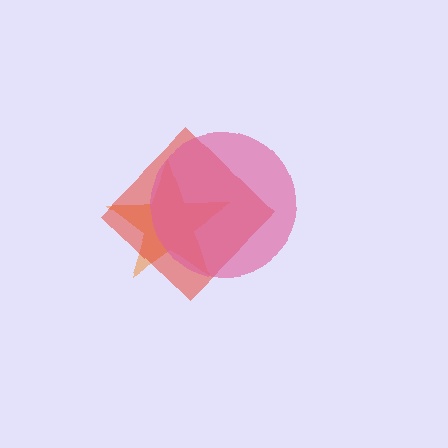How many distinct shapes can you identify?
There are 3 distinct shapes: an orange star, a red diamond, a pink circle.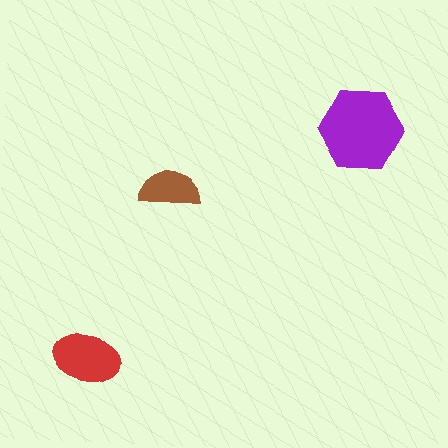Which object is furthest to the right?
The purple hexagon is rightmost.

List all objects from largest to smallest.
The purple hexagon, the red ellipse, the brown semicircle.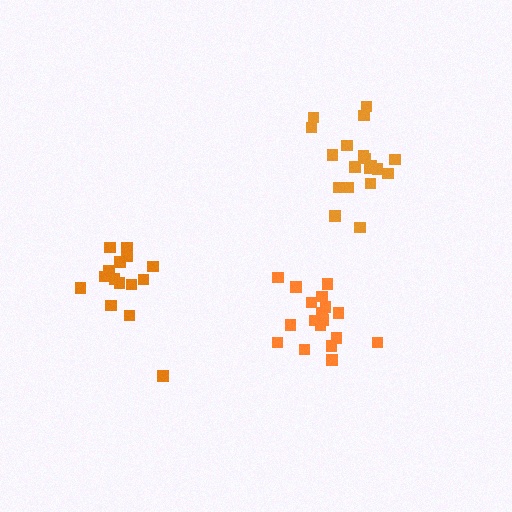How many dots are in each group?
Group 1: 15 dots, Group 2: 19 dots, Group 3: 18 dots (52 total).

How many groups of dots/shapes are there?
There are 3 groups.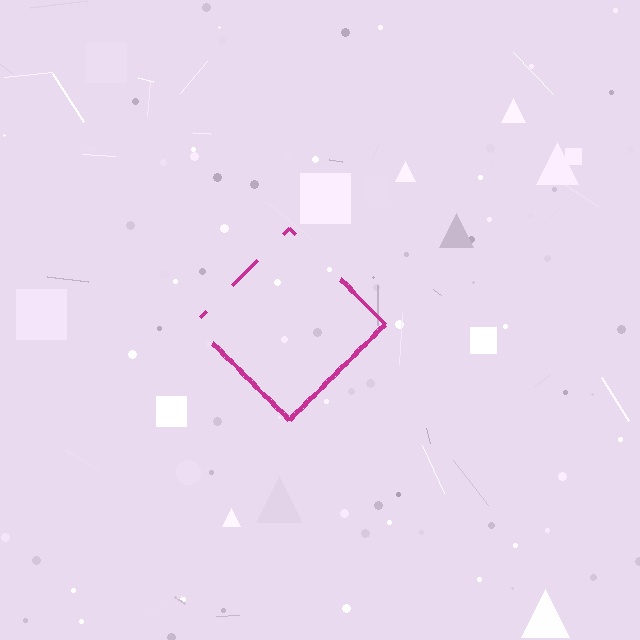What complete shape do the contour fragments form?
The contour fragments form a diamond.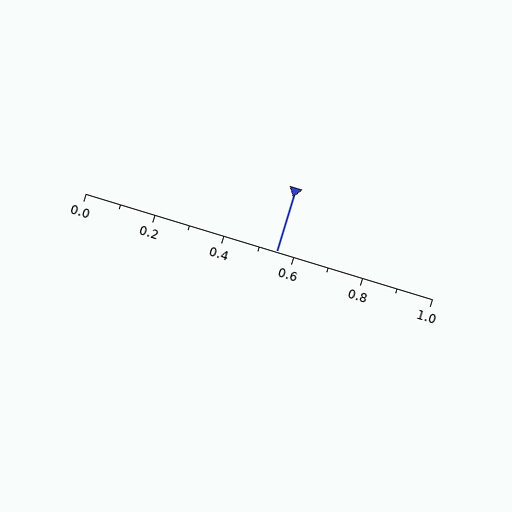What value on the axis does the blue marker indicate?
The marker indicates approximately 0.55.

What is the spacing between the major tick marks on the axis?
The major ticks are spaced 0.2 apart.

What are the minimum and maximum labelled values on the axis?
The axis runs from 0.0 to 1.0.